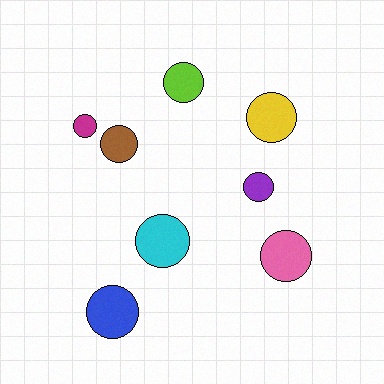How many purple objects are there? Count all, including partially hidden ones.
There is 1 purple object.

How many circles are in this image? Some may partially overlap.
There are 8 circles.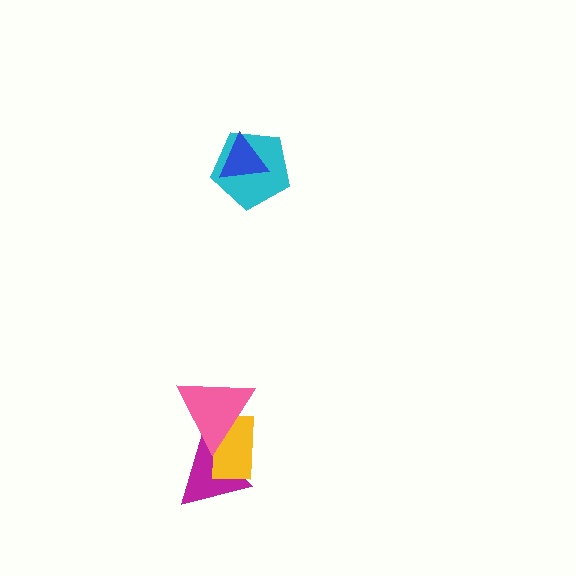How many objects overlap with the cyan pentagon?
1 object overlaps with the cyan pentagon.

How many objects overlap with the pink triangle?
2 objects overlap with the pink triangle.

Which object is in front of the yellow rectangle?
The pink triangle is in front of the yellow rectangle.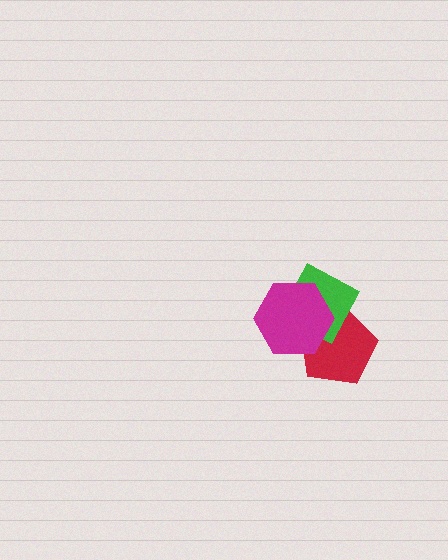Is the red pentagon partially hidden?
Yes, it is partially covered by another shape.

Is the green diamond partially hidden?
Yes, it is partially covered by another shape.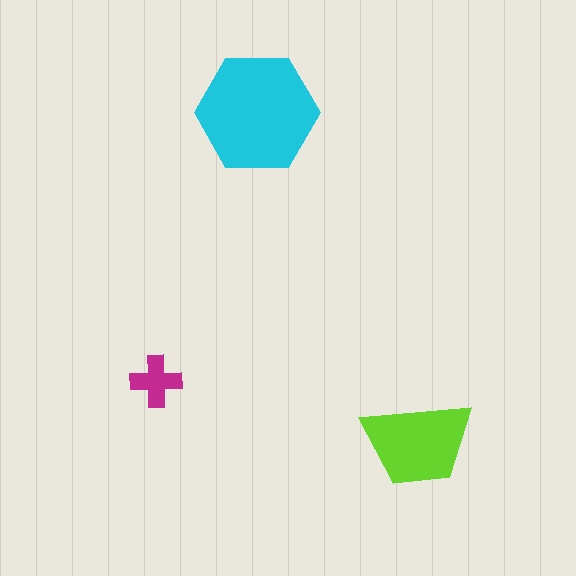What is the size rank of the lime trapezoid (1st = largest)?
2nd.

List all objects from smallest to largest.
The magenta cross, the lime trapezoid, the cyan hexagon.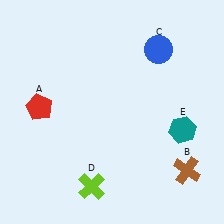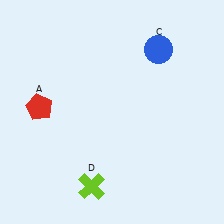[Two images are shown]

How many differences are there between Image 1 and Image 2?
There are 2 differences between the two images.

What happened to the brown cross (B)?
The brown cross (B) was removed in Image 2. It was in the bottom-right area of Image 1.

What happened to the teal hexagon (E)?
The teal hexagon (E) was removed in Image 2. It was in the bottom-right area of Image 1.